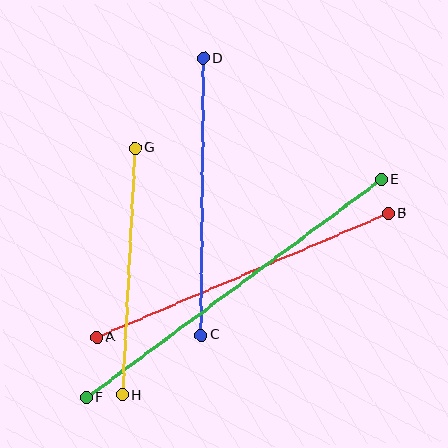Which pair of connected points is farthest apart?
Points E and F are farthest apart.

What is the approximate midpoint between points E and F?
The midpoint is at approximately (234, 289) pixels.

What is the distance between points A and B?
The distance is approximately 316 pixels.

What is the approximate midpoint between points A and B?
The midpoint is at approximately (242, 275) pixels.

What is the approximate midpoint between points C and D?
The midpoint is at approximately (202, 197) pixels.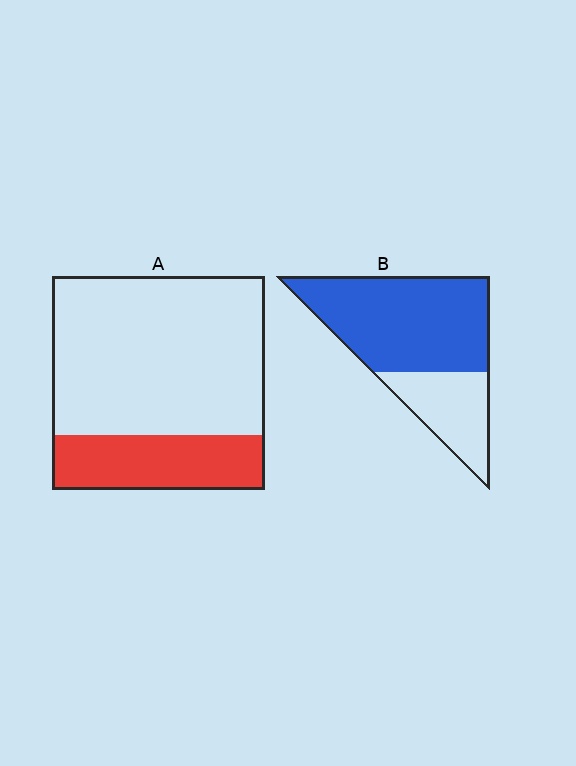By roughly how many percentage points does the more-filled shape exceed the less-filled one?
By roughly 45 percentage points (B over A).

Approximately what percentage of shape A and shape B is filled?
A is approximately 25% and B is approximately 70%.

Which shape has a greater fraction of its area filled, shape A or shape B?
Shape B.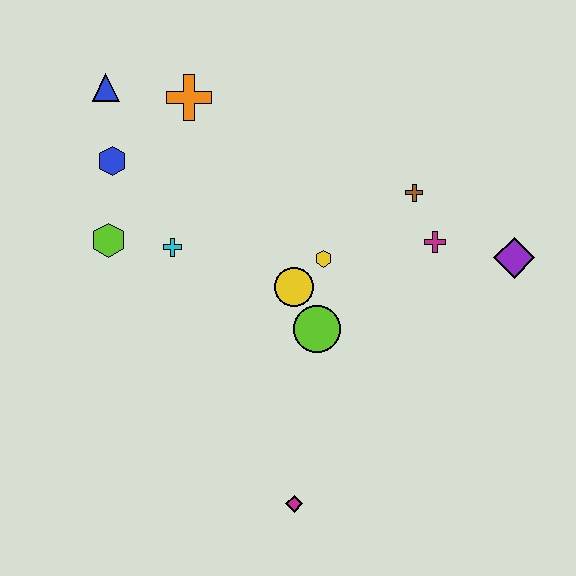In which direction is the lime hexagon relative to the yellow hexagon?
The lime hexagon is to the left of the yellow hexagon.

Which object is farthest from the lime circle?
The blue triangle is farthest from the lime circle.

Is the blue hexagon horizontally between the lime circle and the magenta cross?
No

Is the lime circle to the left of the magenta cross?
Yes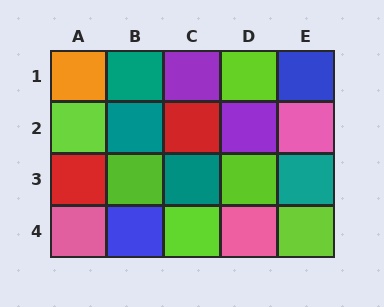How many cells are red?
2 cells are red.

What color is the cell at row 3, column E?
Teal.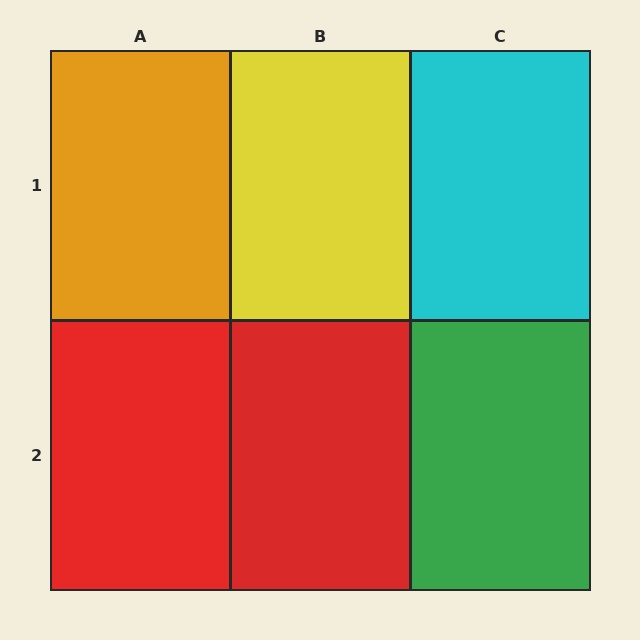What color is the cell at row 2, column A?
Red.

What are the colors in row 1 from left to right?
Orange, yellow, cyan.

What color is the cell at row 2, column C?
Green.